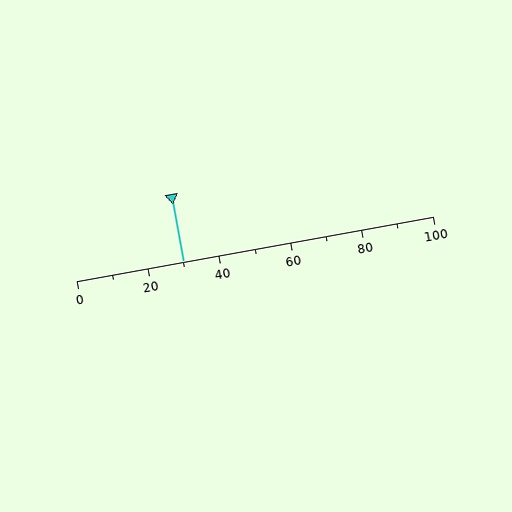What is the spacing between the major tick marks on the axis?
The major ticks are spaced 20 apart.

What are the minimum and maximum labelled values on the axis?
The axis runs from 0 to 100.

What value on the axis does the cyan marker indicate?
The marker indicates approximately 30.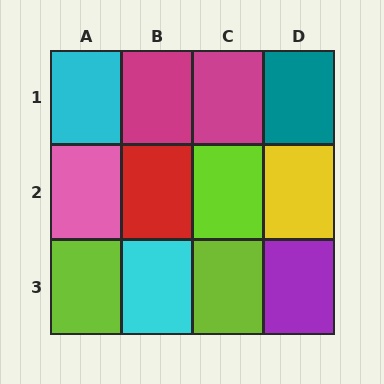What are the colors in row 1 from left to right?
Cyan, magenta, magenta, teal.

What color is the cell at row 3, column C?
Lime.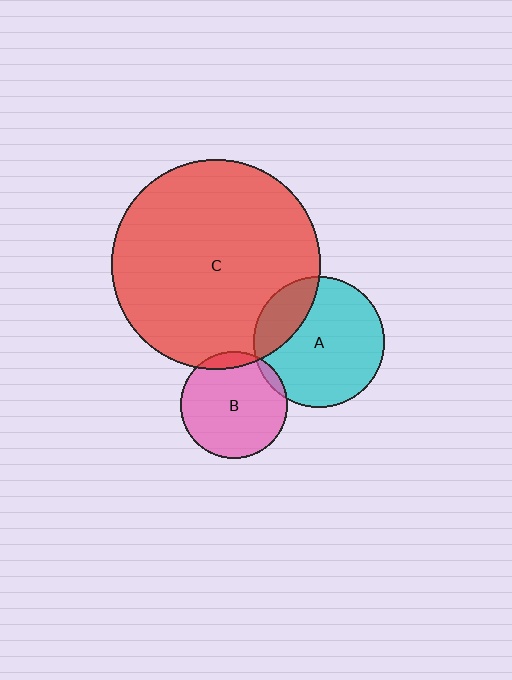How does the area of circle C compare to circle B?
Approximately 3.8 times.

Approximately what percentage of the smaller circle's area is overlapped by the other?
Approximately 5%.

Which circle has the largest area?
Circle C (red).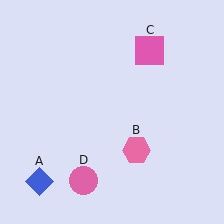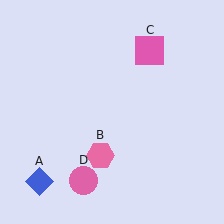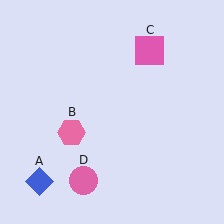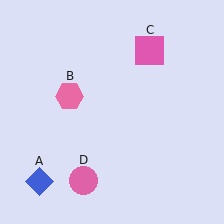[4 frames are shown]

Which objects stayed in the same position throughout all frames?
Blue diamond (object A) and pink square (object C) and pink circle (object D) remained stationary.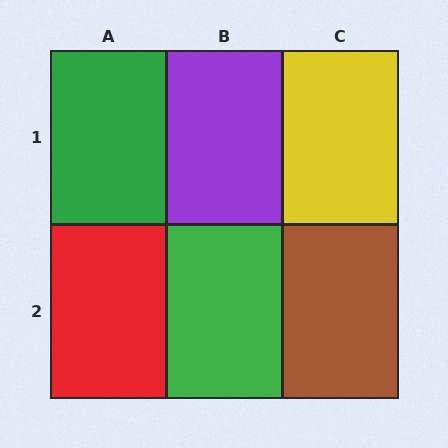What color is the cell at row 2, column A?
Red.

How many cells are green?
2 cells are green.